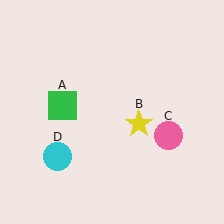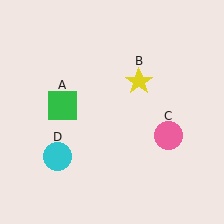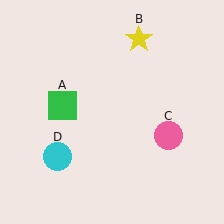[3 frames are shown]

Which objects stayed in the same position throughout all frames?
Green square (object A) and pink circle (object C) and cyan circle (object D) remained stationary.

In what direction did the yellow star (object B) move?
The yellow star (object B) moved up.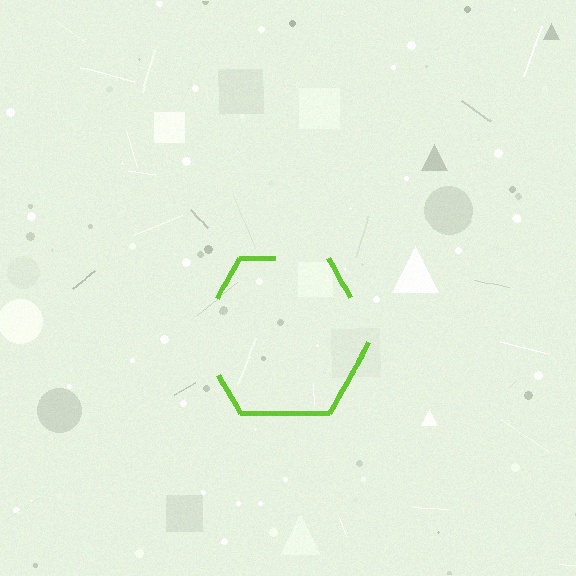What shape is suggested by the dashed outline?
The dashed outline suggests a hexagon.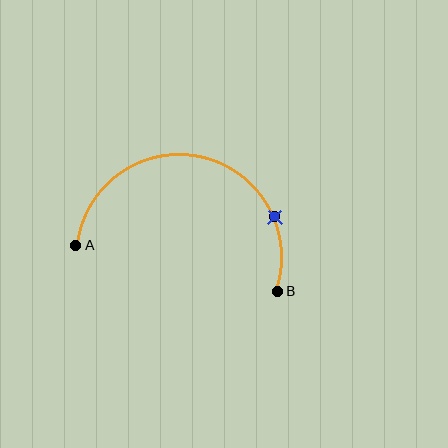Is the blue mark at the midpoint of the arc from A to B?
No. The blue mark lies on the arc but is closer to endpoint B. The arc midpoint would be at the point on the curve equidistant along the arc from both A and B.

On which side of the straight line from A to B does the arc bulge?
The arc bulges above the straight line connecting A and B.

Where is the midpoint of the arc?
The arc midpoint is the point on the curve farthest from the straight line joining A and B. It sits above that line.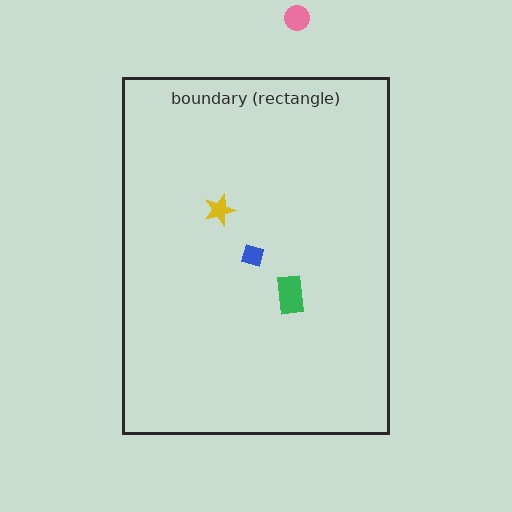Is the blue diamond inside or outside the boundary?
Inside.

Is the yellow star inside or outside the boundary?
Inside.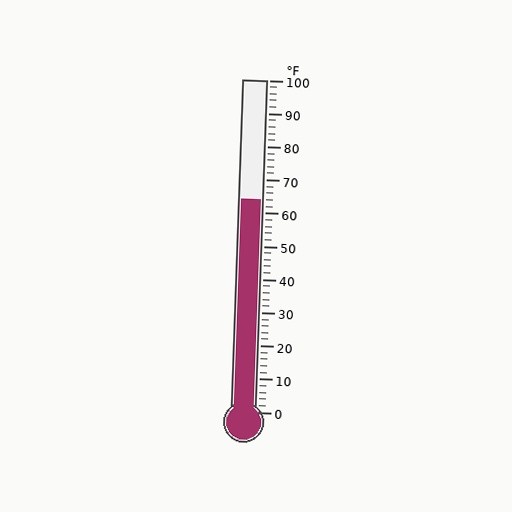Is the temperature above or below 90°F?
The temperature is below 90°F.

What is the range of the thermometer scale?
The thermometer scale ranges from 0°F to 100°F.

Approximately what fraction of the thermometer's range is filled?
The thermometer is filled to approximately 65% of its range.